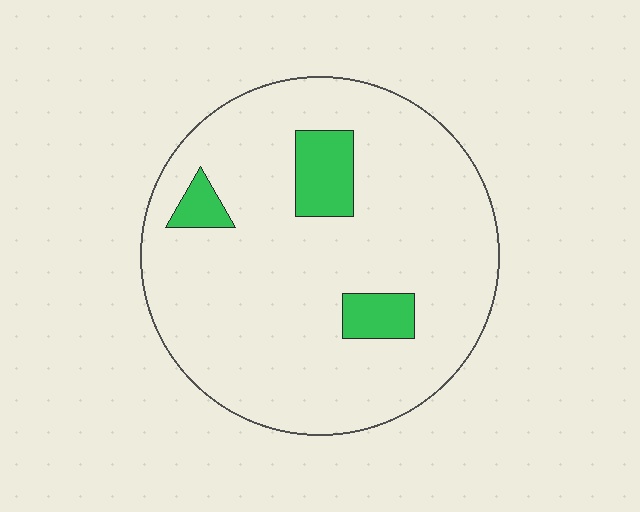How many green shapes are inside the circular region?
3.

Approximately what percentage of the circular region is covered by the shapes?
Approximately 10%.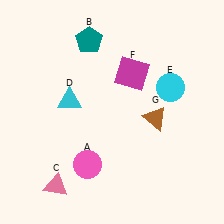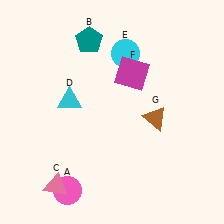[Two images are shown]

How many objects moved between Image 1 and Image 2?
2 objects moved between the two images.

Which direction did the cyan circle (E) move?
The cyan circle (E) moved left.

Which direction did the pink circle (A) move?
The pink circle (A) moved down.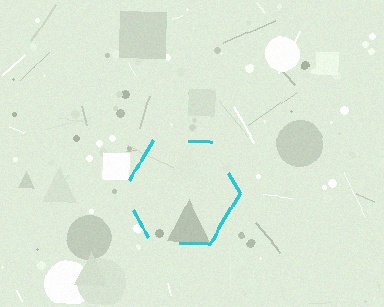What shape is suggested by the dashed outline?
The dashed outline suggests a hexagon.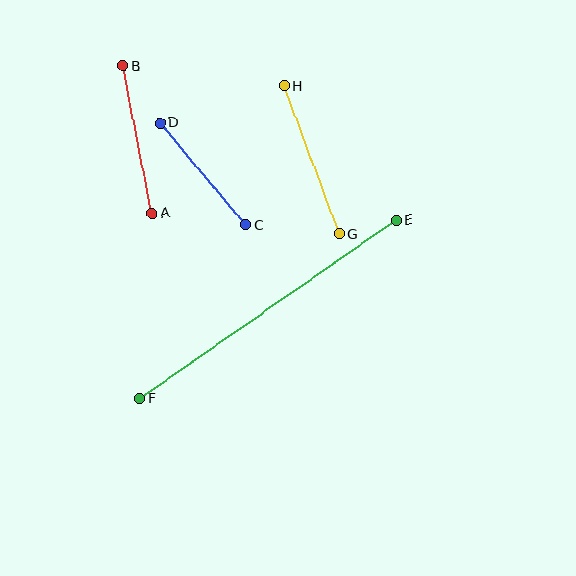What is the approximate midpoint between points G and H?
The midpoint is at approximately (312, 160) pixels.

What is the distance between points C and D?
The distance is approximately 133 pixels.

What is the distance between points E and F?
The distance is approximately 312 pixels.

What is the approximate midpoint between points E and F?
The midpoint is at approximately (268, 309) pixels.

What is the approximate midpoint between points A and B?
The midpoint is at approximately (137, 140) pixels.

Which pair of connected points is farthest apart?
Points E and F are farthest apart.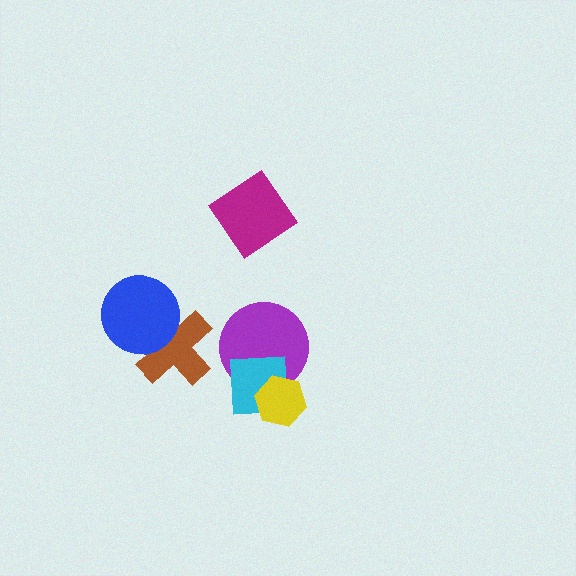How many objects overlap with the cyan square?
2 objects overlap with the cyan square.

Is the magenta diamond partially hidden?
No, no other shape covers it.